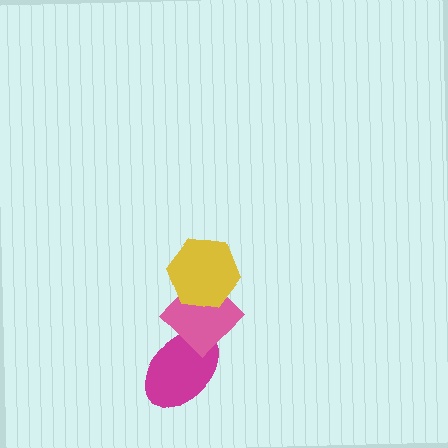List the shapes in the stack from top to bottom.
From top to bottom: the yellow hexagon, the pink diamond, the magenta ellipse.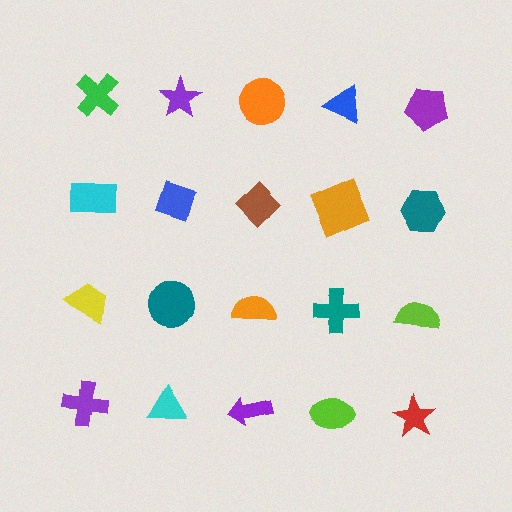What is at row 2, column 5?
A teal hexagon.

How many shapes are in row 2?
5 shapes.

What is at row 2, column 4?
An orange square.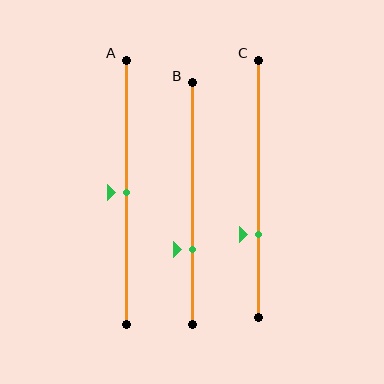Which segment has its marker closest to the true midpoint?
Segment A has its marker closest to the true midpoint.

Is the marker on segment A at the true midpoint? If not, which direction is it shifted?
Yes, the marker on segment A is at the true midpoint.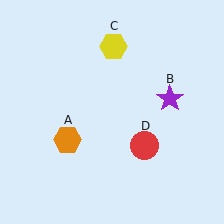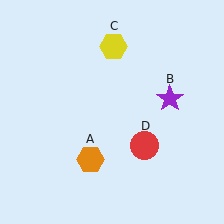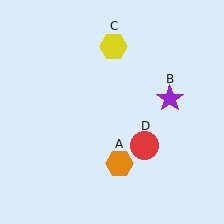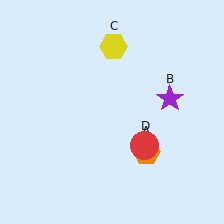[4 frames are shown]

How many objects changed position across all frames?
1 object changed position: orange hexagon (object A).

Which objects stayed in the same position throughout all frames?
Purple star (object B) and yellow hexagon (object C) and red circle (object D) remained stationary.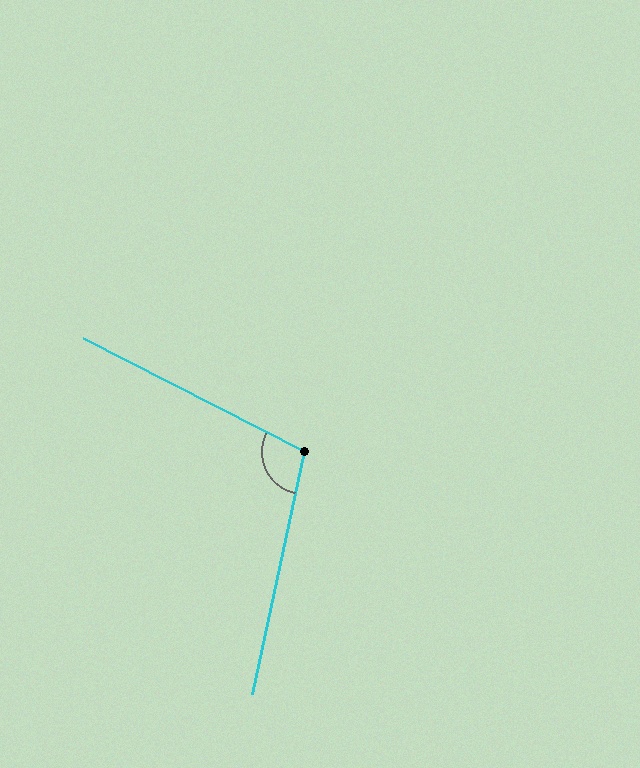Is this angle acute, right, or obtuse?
It is obtuse.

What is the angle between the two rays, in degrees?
Approximately 105 degrees.